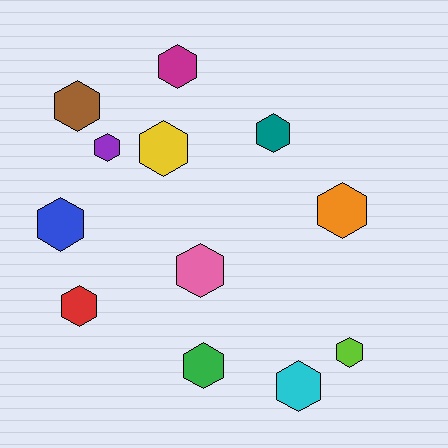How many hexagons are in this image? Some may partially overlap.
There are 12 hexagons.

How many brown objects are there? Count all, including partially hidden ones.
There is 1 brown object.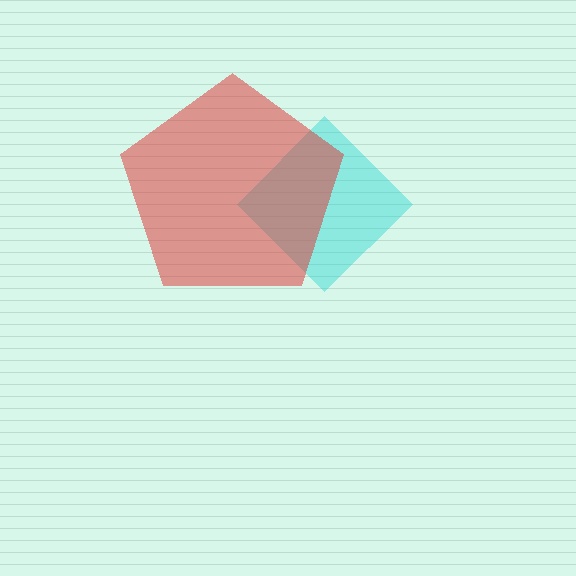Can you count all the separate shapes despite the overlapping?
Yes, there are 2 separate shapes.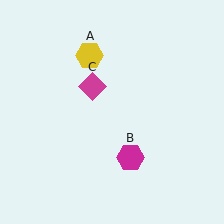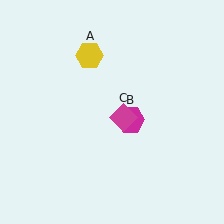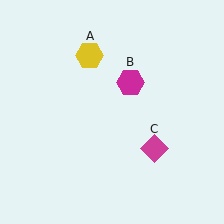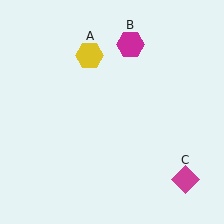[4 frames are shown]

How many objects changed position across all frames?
2 objects changed position: magenta hexagon (object B), magenta diamond (object C).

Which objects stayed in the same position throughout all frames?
Yellow hexagon (object A) remained stationary.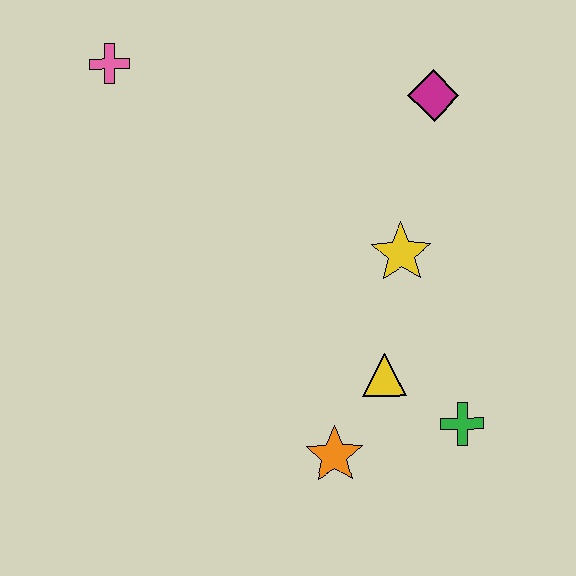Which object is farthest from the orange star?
The pink cross is farthest from the orange star.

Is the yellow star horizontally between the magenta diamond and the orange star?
Yes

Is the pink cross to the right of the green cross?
No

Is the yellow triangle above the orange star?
Yes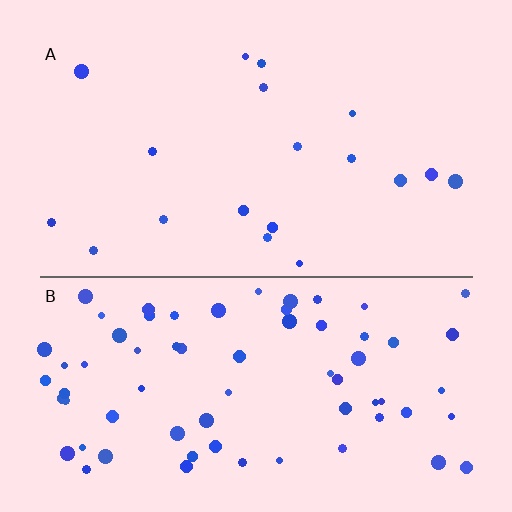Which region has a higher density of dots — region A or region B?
B (the bottom).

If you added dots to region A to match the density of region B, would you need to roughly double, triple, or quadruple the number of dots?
Approximately quadruple.